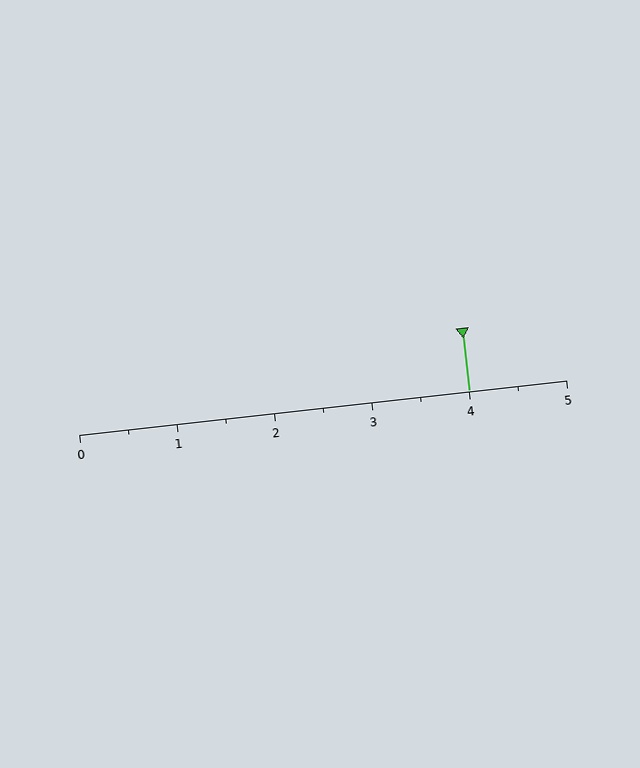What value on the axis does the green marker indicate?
The marker indicates approximately 4.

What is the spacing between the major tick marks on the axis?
The major ticks are spaced 1 apart.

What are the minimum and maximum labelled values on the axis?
The axis runs from 0 to 5.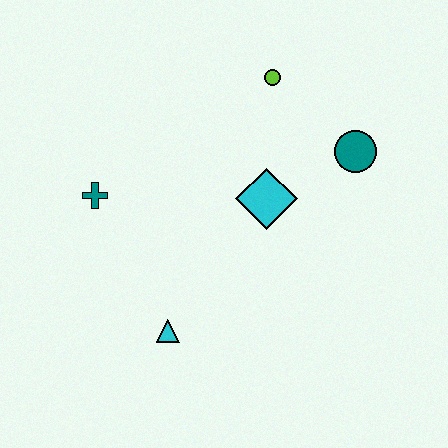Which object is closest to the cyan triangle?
The teal cross is closest to the cyan triangle.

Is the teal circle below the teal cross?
No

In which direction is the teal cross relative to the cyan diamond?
The teal cross is to the left of the cyan diamond.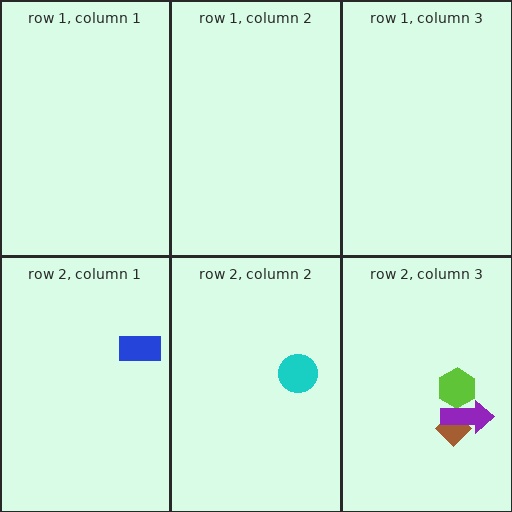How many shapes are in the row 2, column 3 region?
3.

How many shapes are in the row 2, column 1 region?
1.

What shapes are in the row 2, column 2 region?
The cyan circle.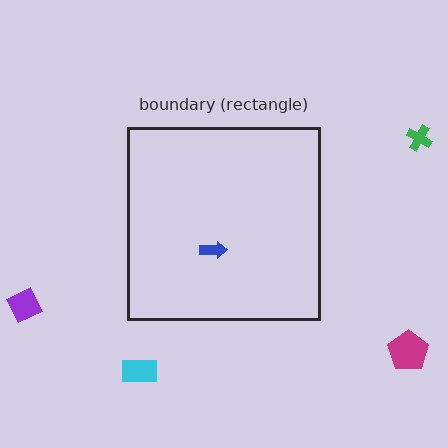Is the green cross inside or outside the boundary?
Outside.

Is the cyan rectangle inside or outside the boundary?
Outside.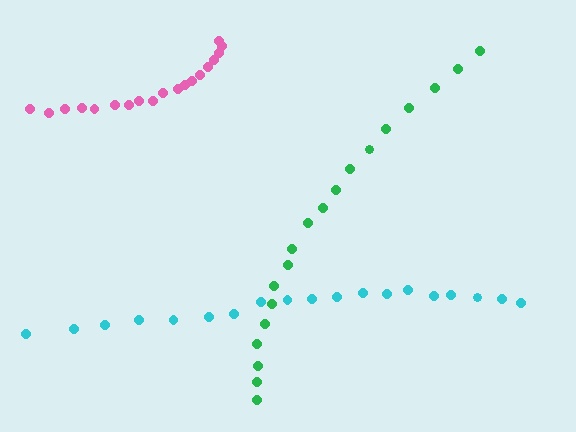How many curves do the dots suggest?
There are 3 distinct paths.